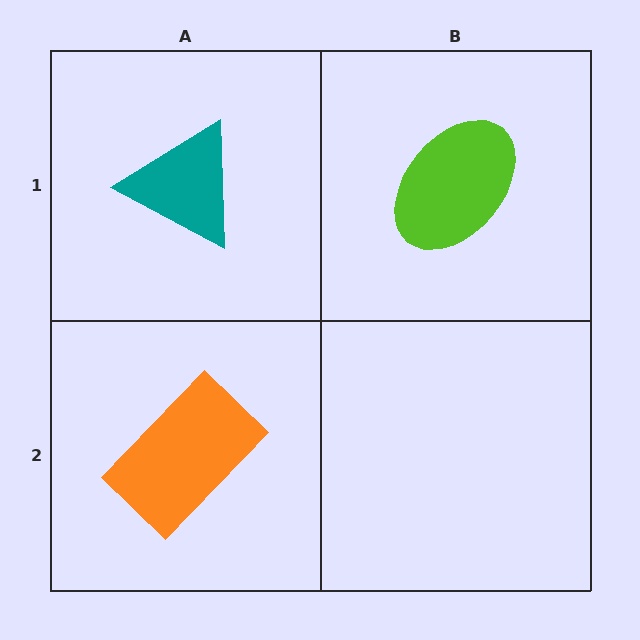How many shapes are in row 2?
1 shape.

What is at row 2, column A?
An orange rectangle.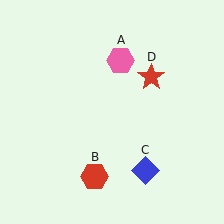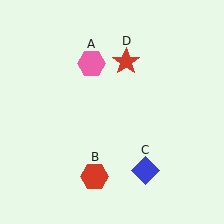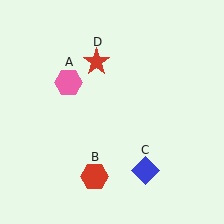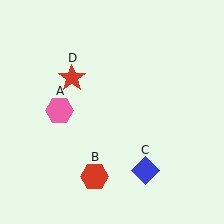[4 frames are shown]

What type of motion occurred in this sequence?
The pink hexagon (object A), red star (object D) rotated counterclockwise around the center of the scene.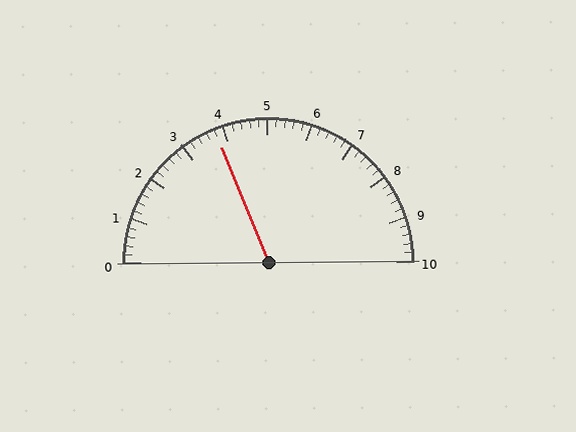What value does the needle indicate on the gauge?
The needle indicates approximately 3.8.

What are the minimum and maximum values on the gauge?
The gauge ranges from 0 to 10.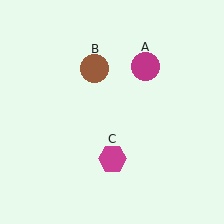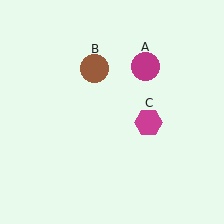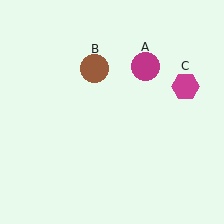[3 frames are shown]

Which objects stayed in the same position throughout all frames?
Magenta circle (object A) and brown circle (object B) remained stationary.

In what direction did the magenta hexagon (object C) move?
The magenta hexagon (object C) moved up and to the right.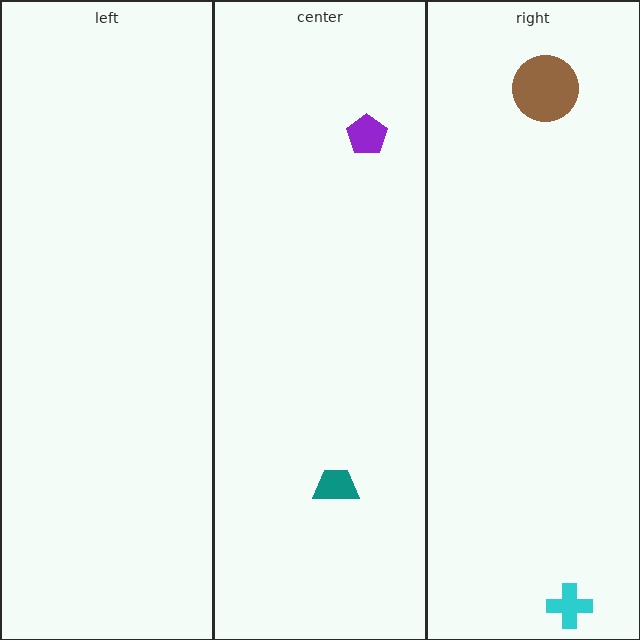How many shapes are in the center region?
2.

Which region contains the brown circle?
The right region.